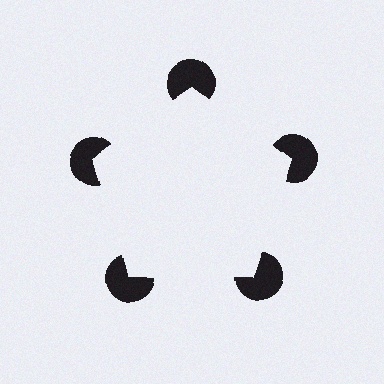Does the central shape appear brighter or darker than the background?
It typically appears slightly brighter than the background, even though no actual brightness change is drawn.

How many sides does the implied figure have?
5 sides.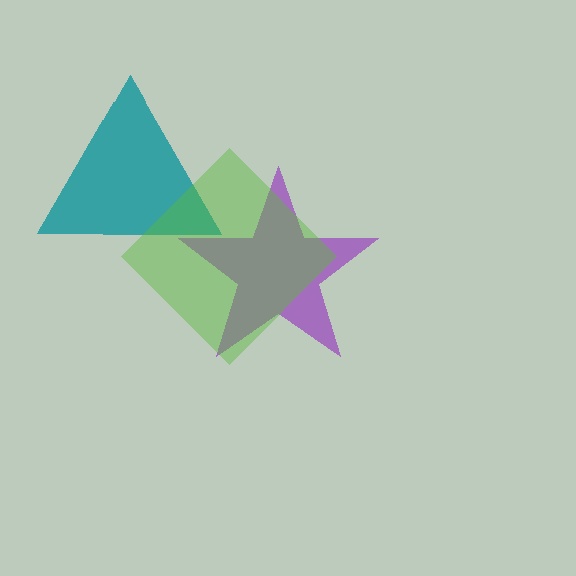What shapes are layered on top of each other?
The layered shapes are: a teal triangle, a purple star, a lime diamond.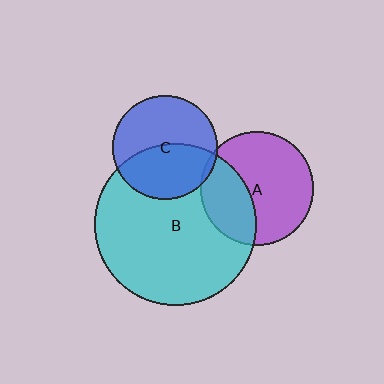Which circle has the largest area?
Circle B (cyan).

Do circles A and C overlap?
Yes.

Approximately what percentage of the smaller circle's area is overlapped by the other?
Approximately 5%.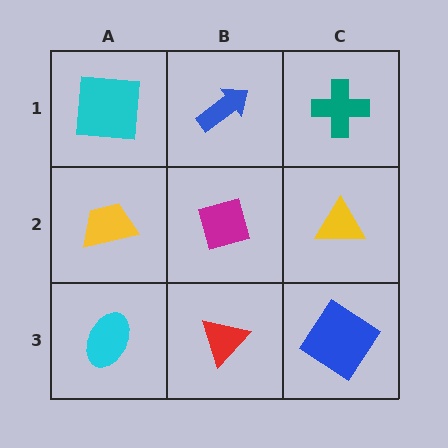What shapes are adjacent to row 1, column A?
A yellow trapezoid (row 2, column A), a blue arrow (row 1, column B).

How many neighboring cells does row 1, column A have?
2.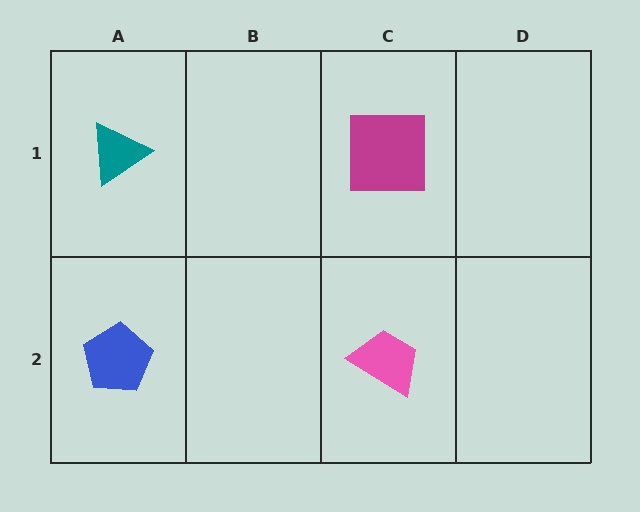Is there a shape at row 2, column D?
No, that cell is empty.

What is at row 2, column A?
A blue pentagon.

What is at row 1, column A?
A teal triangle.